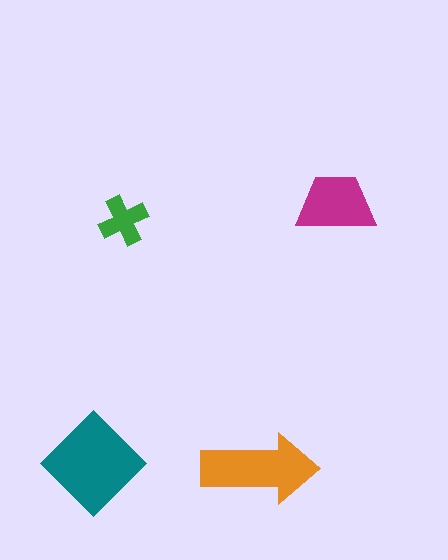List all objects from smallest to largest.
The green cross, the magenta trapezoid, the orange arrow, the teal diamond.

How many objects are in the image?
There are 4 objects in the image.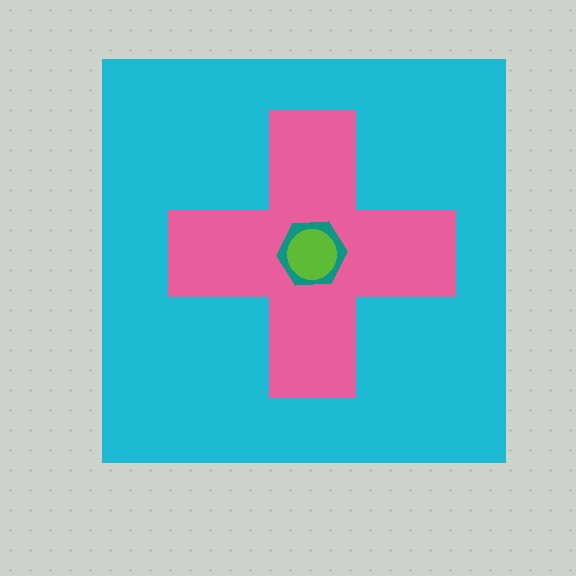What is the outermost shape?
The cyan square.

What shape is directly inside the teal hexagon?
The lime circle.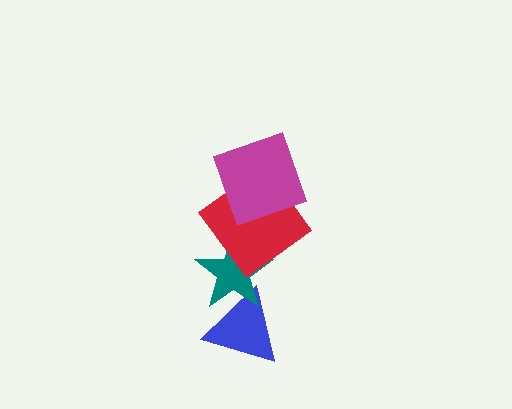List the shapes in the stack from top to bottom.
From top to bottom: the magenta square, the red diamond, the teal star, the blue triangle.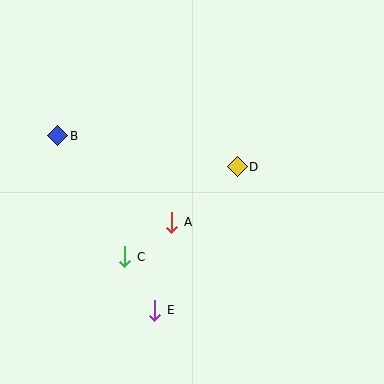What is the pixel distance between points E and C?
The distance between E and C is 61 pixels.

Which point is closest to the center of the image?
Point A at (172, 222) is closest to the center.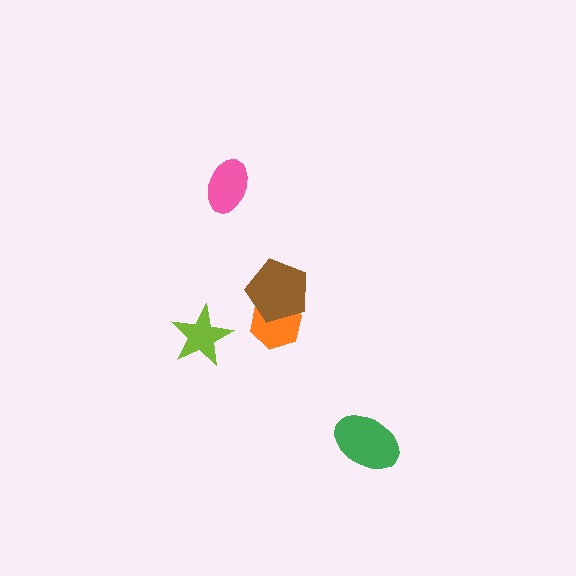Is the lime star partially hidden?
No, no other shape covers it.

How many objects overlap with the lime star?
0 objects overlap with the lime star.